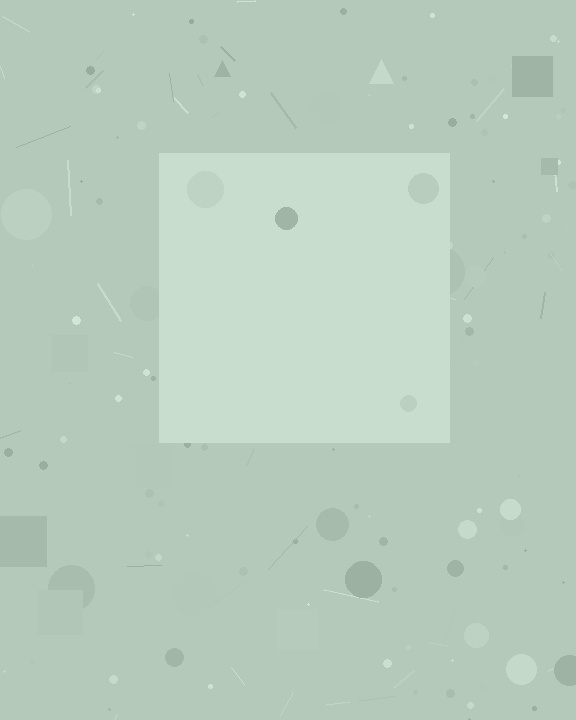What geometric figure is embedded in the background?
A square is embedded in the background.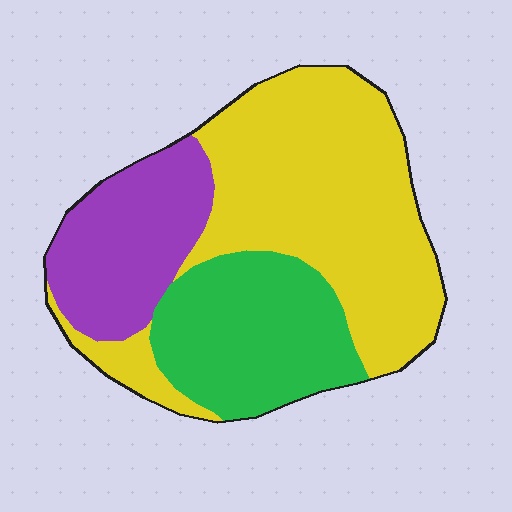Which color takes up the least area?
Purple, at roughly 20%.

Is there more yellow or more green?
Yellow.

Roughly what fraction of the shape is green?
Green covers roughly 25% of the shape.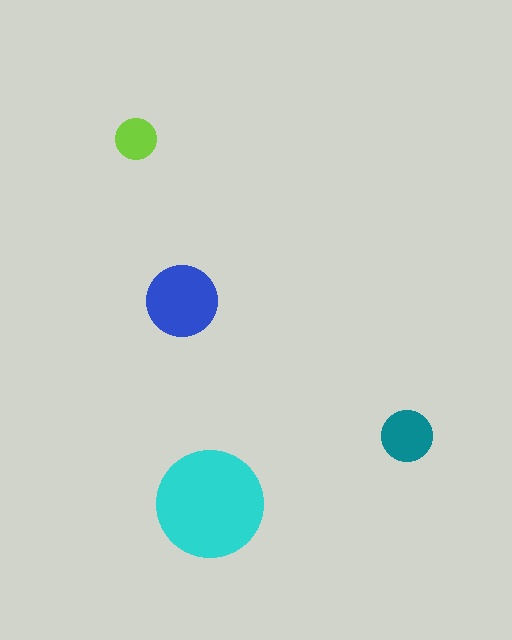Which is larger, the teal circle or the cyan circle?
The cyan one.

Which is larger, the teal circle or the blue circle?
The blue one.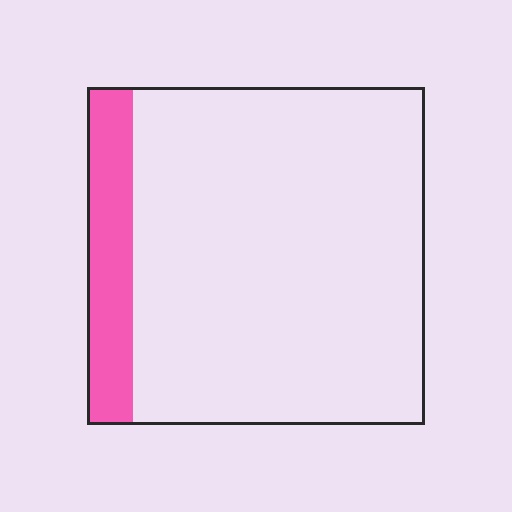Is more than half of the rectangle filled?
No.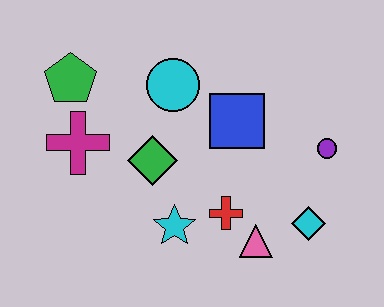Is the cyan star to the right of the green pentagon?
Yes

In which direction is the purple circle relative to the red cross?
The purple circle is to the right of the red cross.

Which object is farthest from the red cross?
The green pentagon is farthest from the red cross.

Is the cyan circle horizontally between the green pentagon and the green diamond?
No